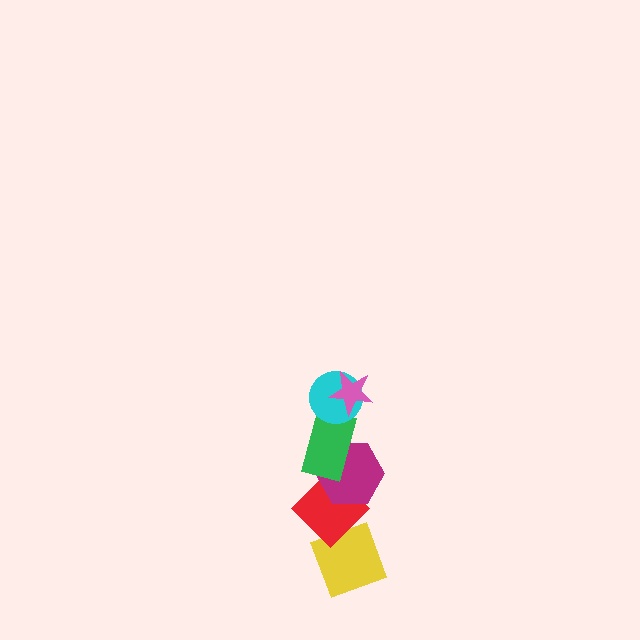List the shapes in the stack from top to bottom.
From top to bottom: the pink star, the cyan circle, the green rectangle, the magenta hexagon, the red diamond, the yellow diamond.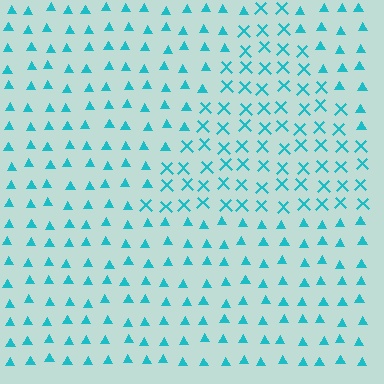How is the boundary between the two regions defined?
The boundary is defined by a change in element shape: X marks inside vs. triangles outside. All elements share the same color and spacing.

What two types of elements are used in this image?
The image uses X marks inside the triangle region and triangles outside it.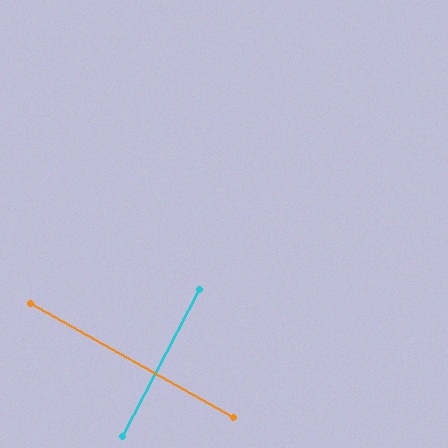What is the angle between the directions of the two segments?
Approximately 88 degrees.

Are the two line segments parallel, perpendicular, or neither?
Perpendicular — they meet at approximately 88°.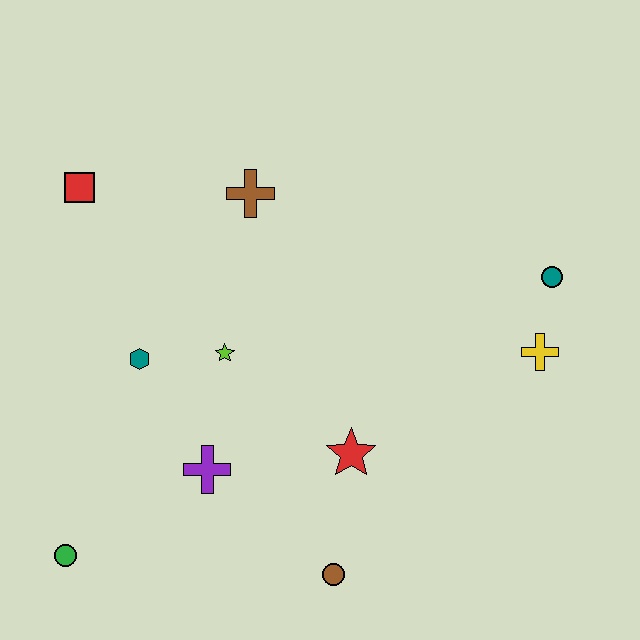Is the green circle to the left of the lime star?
Yes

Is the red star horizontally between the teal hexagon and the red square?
No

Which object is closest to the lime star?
The teal hexagon is closest to the lime star.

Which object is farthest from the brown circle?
The red square is farthest from the brown circle.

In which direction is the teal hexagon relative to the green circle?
The teal hexagon is above the green circle.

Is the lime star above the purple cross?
Yes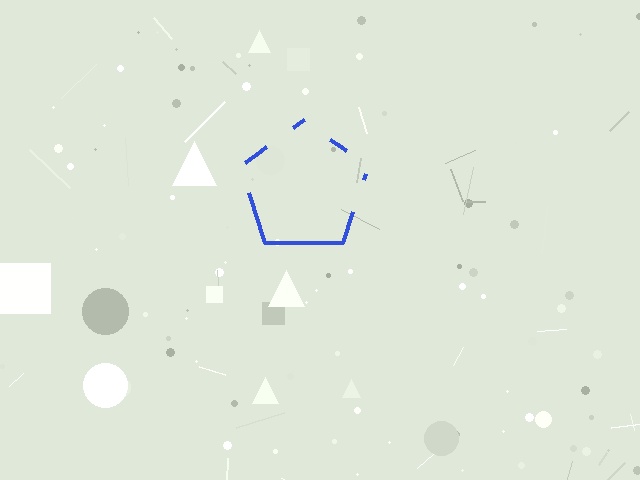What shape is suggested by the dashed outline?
The dashed outline suggests a pentagon.